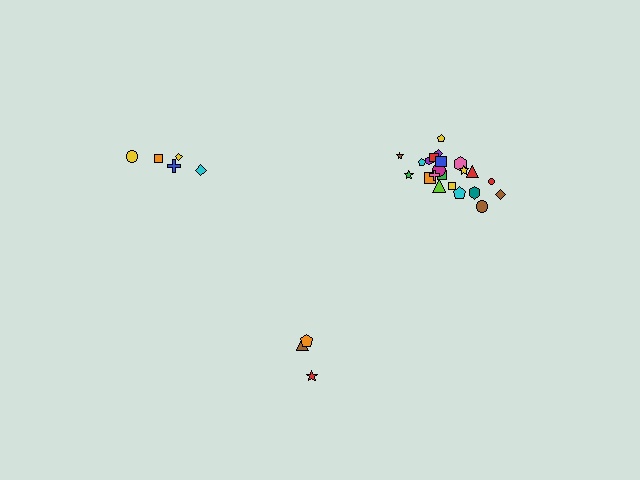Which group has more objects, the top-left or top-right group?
The top-right group.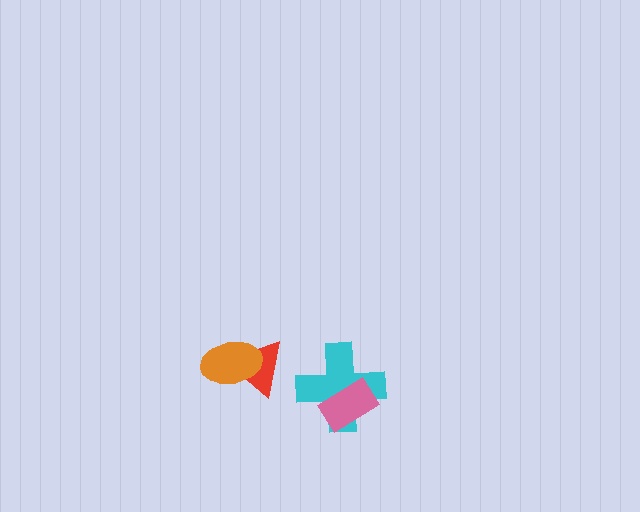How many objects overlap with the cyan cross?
1 object overlaps with the cyan cross.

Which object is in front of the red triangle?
The orange ellipse is in front of the red triangle.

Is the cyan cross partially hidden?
Yes, it is partially covered by another shape.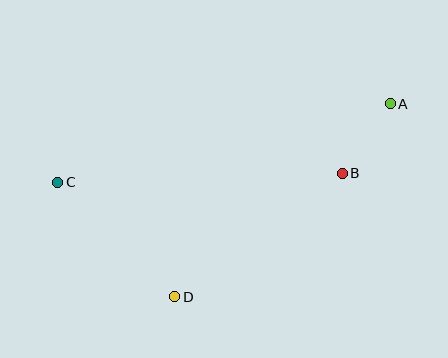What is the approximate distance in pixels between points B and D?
The distance between B and D is approximately 208 pixels.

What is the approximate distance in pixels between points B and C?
The distance between B and C is approximately 285 pixels.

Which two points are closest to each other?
Points A and B are closest to each other.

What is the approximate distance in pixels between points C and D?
The distance between C and D is approximately 164 pixels.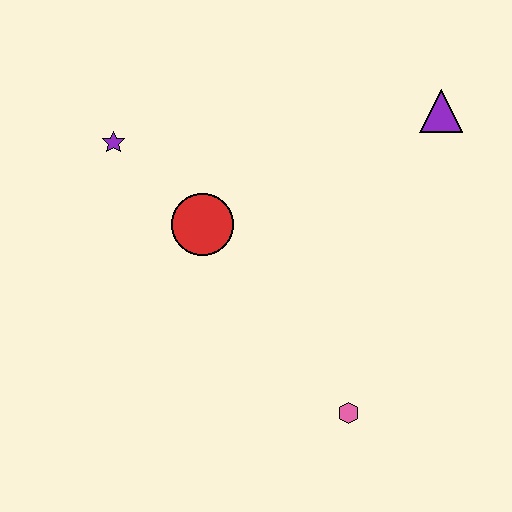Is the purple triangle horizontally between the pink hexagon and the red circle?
No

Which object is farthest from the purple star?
The pink hexagon is farthest from the purple star.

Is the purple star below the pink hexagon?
No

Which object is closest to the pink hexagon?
The red circle is closest to the pink hexagon.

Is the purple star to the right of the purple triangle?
No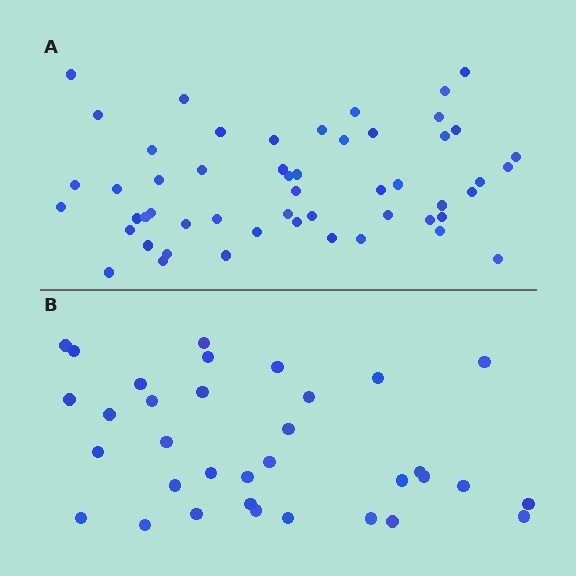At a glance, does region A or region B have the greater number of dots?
Region A (the top region) has more dots.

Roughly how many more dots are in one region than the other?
Region A has approximately 20 more dots than region B.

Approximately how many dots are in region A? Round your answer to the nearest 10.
About 50 dots. (The exact count is 53, which rounds to 50.)